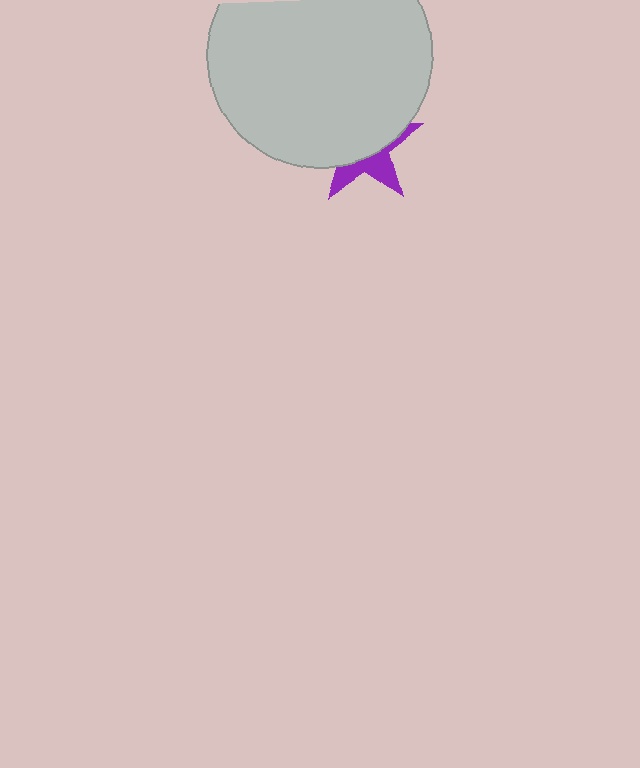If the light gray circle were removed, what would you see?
You would see the complete purple star.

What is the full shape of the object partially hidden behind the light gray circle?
The partially hidden object is a purple star.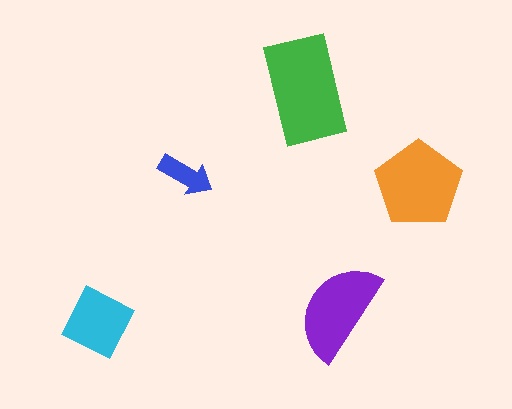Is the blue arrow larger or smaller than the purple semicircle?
Smaller.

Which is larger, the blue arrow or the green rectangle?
The green rectangle.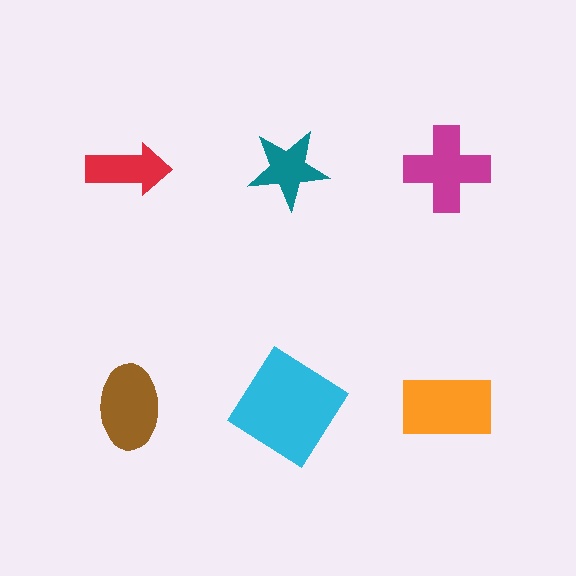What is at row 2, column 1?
A brown ellipse.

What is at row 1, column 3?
A magenta cross.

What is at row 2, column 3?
An orange rectangle.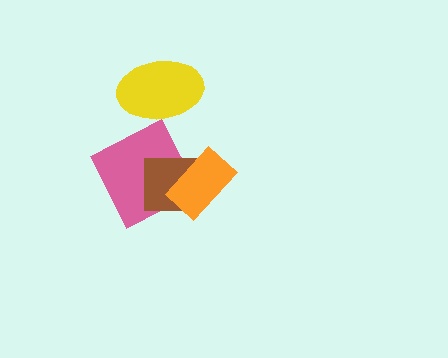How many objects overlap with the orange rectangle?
2 objects overlap with the orange rectangle.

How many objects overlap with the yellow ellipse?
0 objects overlap with the yellow ellipse.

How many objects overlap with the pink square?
2 objects overlap with the pink square.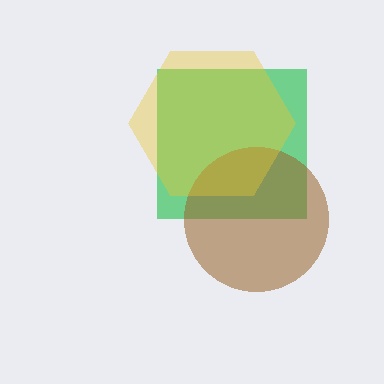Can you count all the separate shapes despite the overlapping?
Yes, there are 3 separate shapes.